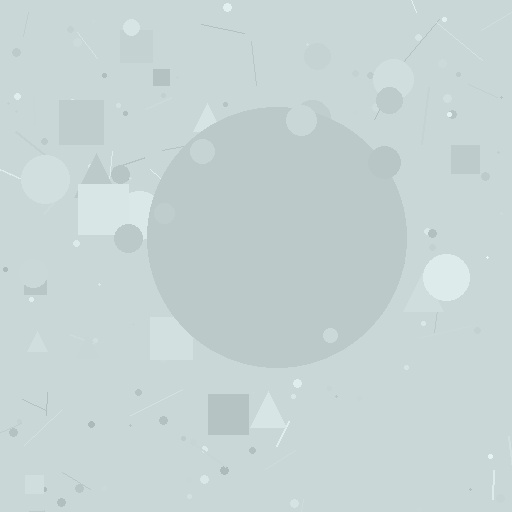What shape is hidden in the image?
A circle is hidden in the image.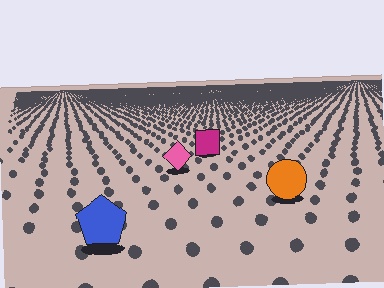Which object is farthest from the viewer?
The magenta square is farthest from the viewer. It appears smaller and the ground texture around it is denser.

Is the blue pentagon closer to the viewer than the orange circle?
Yes. The blue pentagon is closer — you can tell from the texture gradient: the ground texture is coarser near it.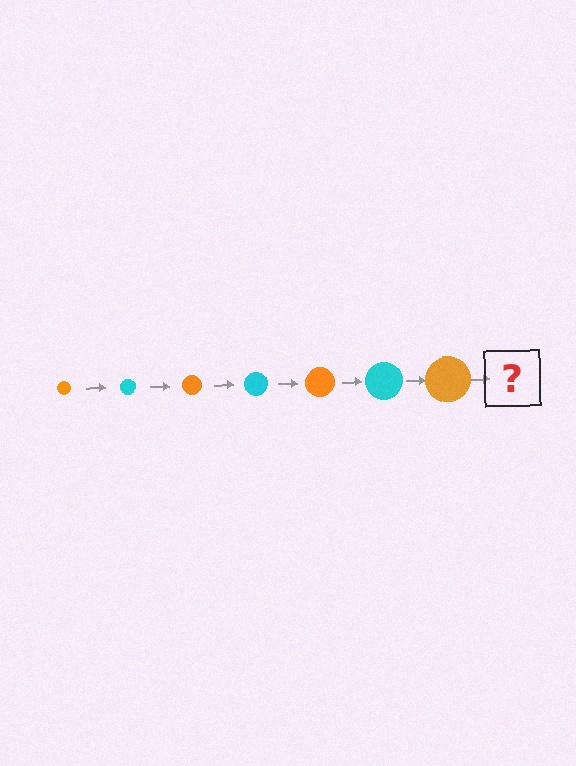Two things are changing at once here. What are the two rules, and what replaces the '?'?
The two rules are that the circle grows larger each step and the color cycles through orange and cyan. The '?' should be a cyan circle, larger than the previous one.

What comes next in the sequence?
The next element should be a cyan circle, larger than the previous one.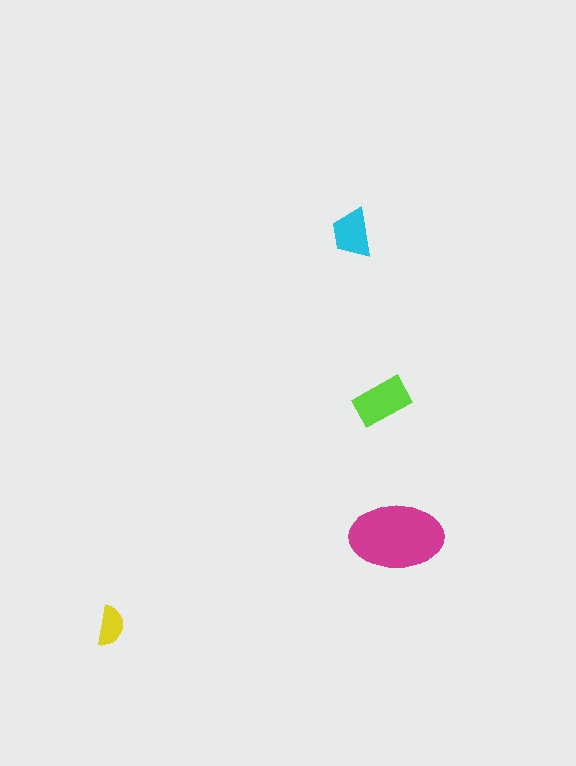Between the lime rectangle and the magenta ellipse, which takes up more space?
The magenta ellipse.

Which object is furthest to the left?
The yellow semicircle is leftmost.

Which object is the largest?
The magenta ellipse.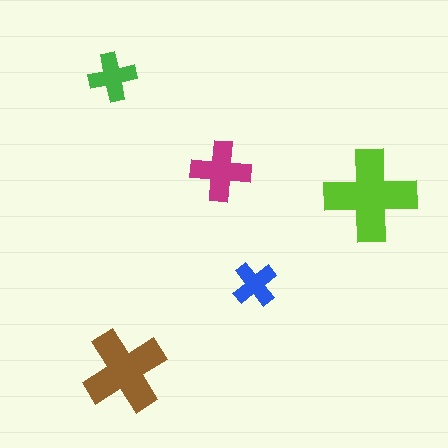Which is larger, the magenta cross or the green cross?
The magenta one.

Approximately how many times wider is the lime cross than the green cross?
About 2 times wider.